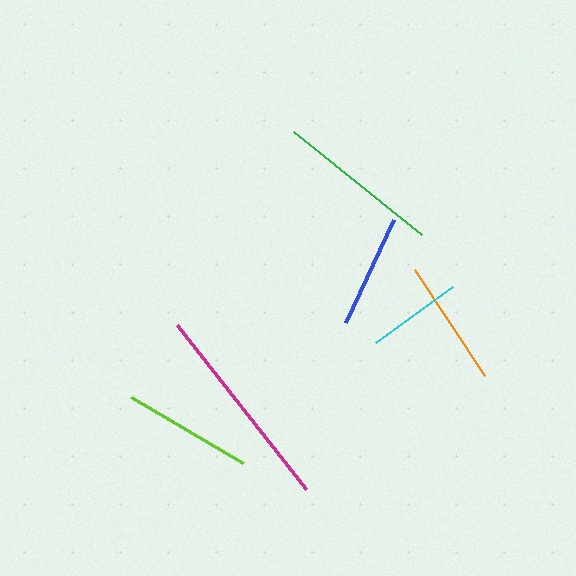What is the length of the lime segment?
The lime segment is approximately 131 pixels long.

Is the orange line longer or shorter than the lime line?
The lime line is longer than the orange line.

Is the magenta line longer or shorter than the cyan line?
The magenta line is longer than the cyan line.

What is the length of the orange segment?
The orange segment is approximately 127 pixels long.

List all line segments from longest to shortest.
From longest to shortest: magenta, green, lime, orange, blue, cyan.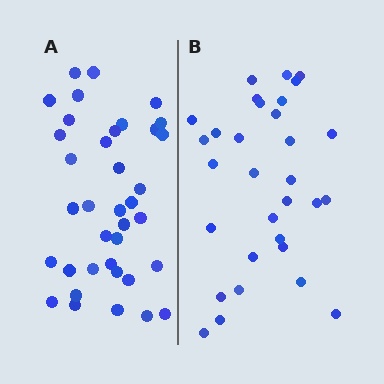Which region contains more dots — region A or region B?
Region A (the left region) has more dots.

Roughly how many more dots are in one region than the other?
Region A has about 6 more dots than region B.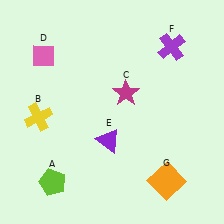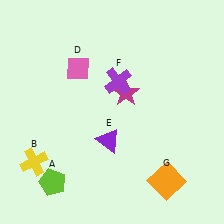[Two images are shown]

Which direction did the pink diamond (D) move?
The pink diamond (D) moved right.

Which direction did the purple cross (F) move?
The purple cross (F) moved left.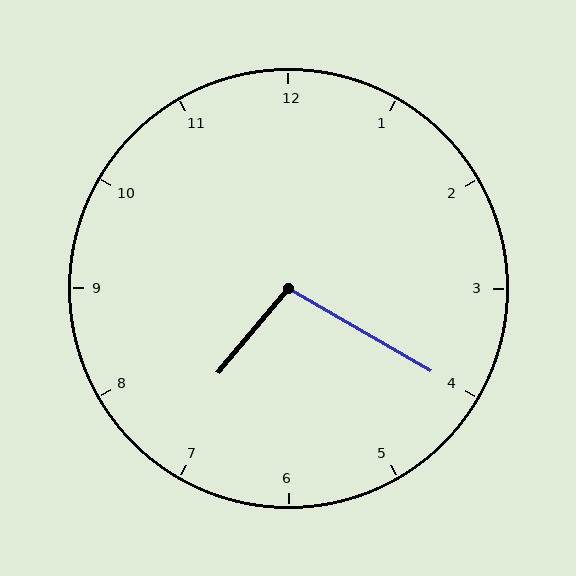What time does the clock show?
7:20.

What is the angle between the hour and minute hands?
Approximately 100 degrees.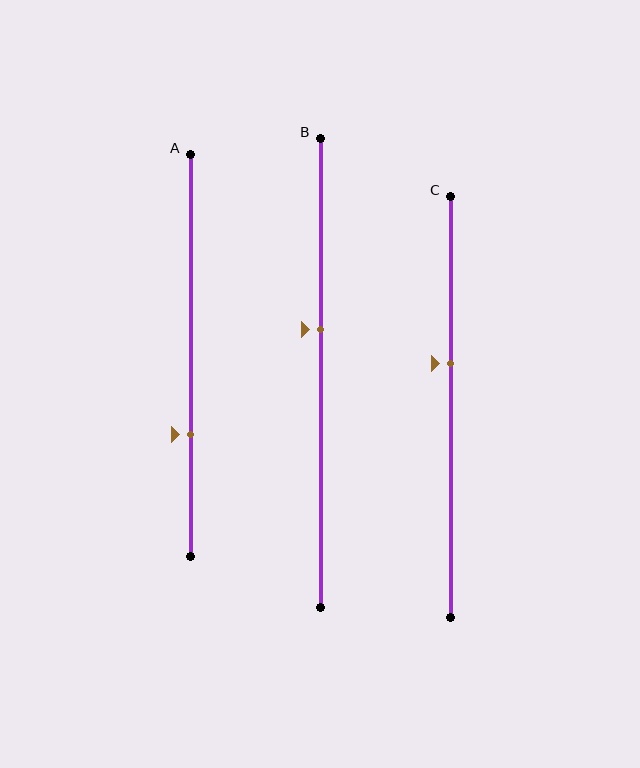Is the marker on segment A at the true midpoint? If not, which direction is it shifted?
No, the marker on segment A is shifted downward by about 20% of the segment length.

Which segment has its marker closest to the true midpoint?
Segment B has its marker closest to the true midpoint.